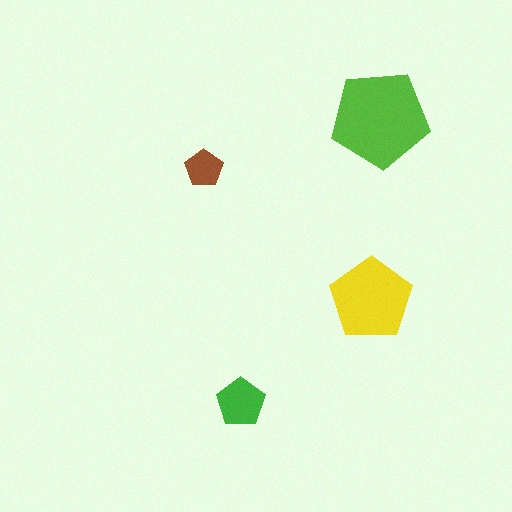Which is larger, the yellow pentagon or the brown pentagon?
The yellow one.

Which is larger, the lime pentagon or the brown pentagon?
The lime one.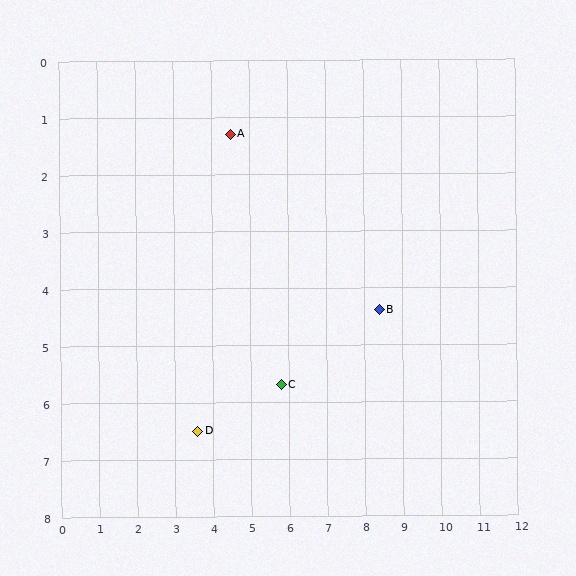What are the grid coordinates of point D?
Point D is at approximately (3.6, 6.5).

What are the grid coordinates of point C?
Point C is at approximately (5.8, 5.7).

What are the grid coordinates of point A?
Point A is at approximately (4.5, 1.3).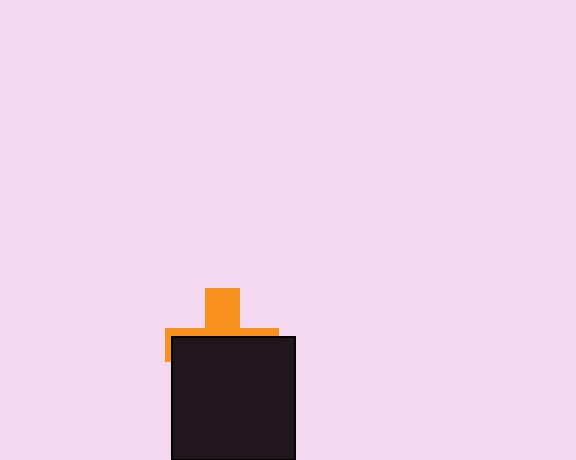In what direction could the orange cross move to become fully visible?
The orange cross could move up. That would shift it out from behind the black square entirely.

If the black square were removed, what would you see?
You would see the complete orange cross.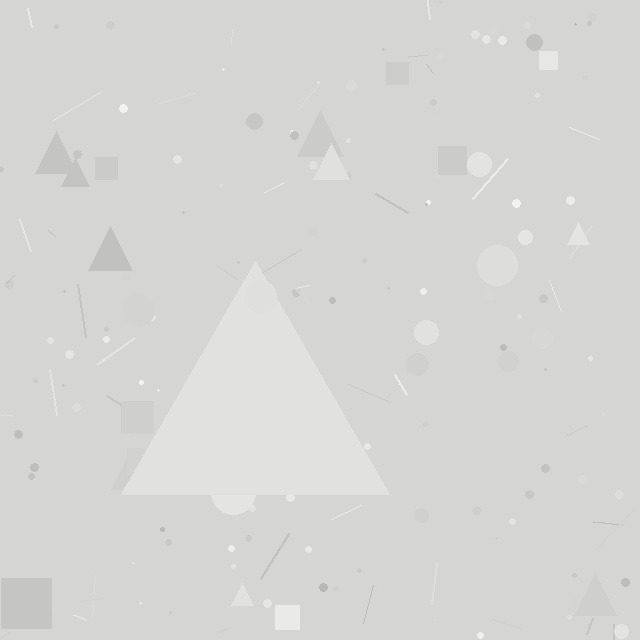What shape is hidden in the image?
A triangle is hidden in the image.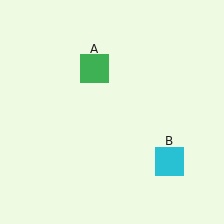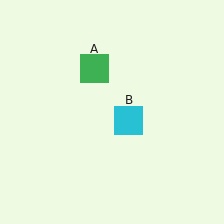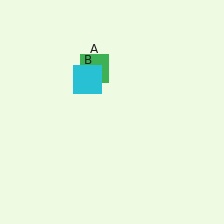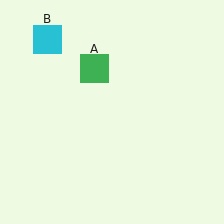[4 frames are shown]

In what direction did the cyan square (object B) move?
The cyan square (object B) moved up and to the left.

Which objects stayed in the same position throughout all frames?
Green square (object A) remained stationary.